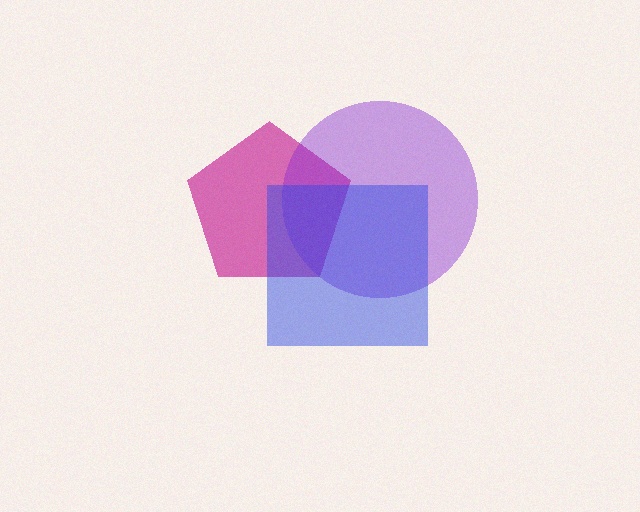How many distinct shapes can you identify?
There are 3 distinct shapes: a magenta pentagon, a purple circle, a blue square.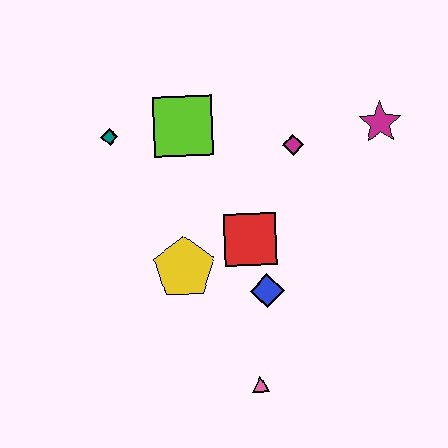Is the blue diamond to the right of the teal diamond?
Yes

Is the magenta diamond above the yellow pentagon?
Yes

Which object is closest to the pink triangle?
The blue diamond is closest to the pink triangle.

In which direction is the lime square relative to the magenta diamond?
The lime square is to the left of the magenta diamond.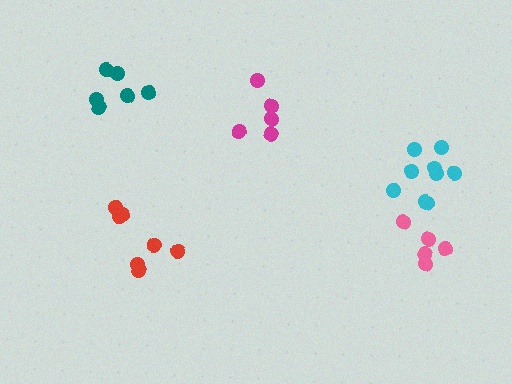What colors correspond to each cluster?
The clusters are colored: red, magenta, pink, teal, cyan.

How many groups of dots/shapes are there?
There are 5 groups.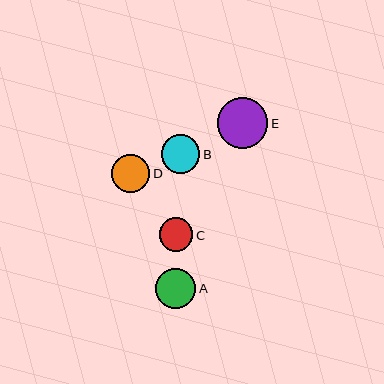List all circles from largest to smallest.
From largest to smallest: E, A, B, D, C.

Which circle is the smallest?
Circle C is the smallest with a size of approximately 34 pixels.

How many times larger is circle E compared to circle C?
Circle E is approximately 1.5 times the size of circle C.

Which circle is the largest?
Circle E is the largest with a size of approximately 51 pixels.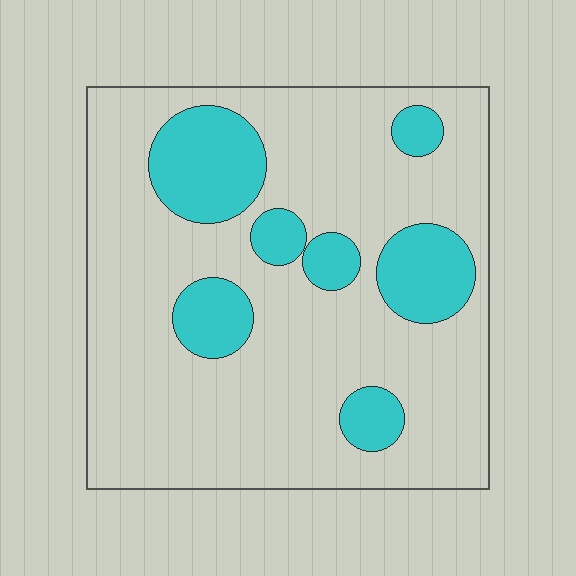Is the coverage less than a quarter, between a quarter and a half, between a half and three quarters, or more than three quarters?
Less than a quarter.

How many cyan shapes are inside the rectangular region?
7.